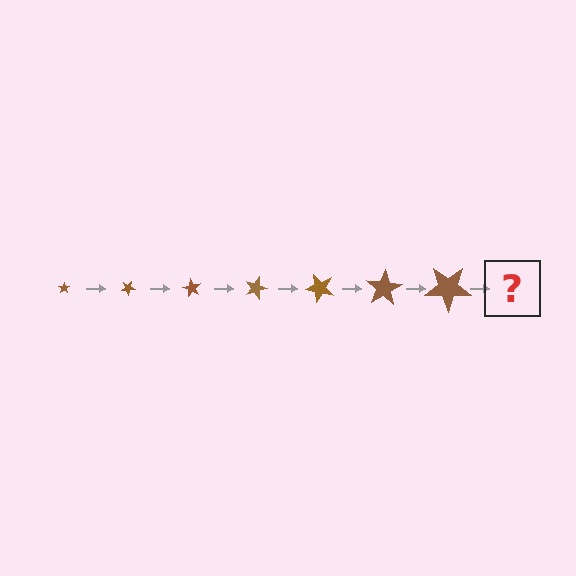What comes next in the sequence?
The next element should be a star, larger than the previous one and rotated 210 degrees from the start.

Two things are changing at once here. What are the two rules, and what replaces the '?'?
The two rules are that the star grows larger each step and it rotates 30 degrees each step. The '?' should be a star, larger than the previous one and rotated 210 degrees from the start.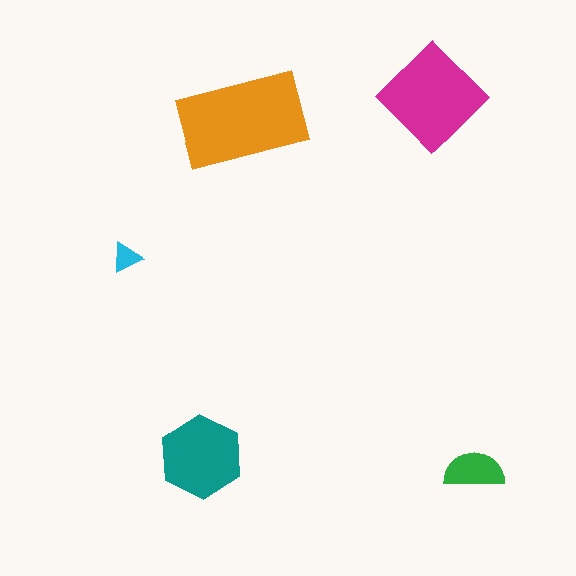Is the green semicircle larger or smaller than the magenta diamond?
Smaller.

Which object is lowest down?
The green semicircle is bottommost.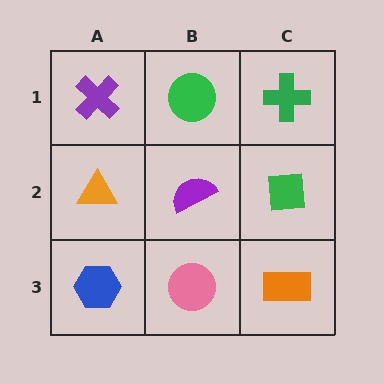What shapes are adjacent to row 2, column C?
A green cross (row 1, column C), an orange rectangle (row 3, column C), a purple semicircle (row 2, column B).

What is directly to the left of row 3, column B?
A blue hexagon.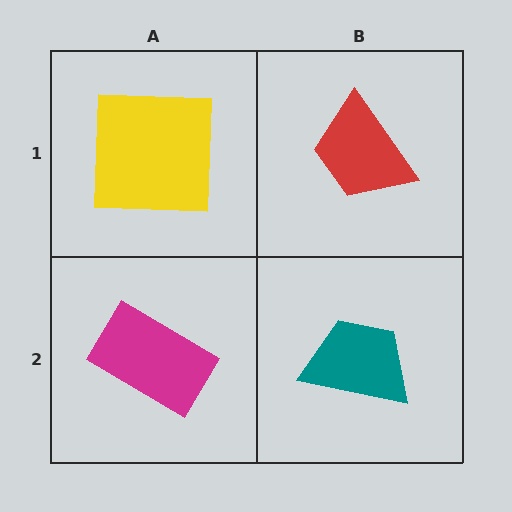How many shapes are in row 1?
2 shapes.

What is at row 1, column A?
A yellow square.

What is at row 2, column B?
A teal trapezoid.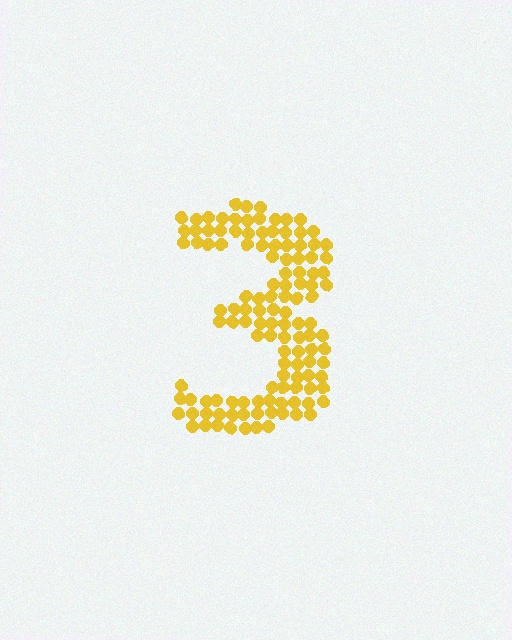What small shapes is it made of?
It is made of small circles.